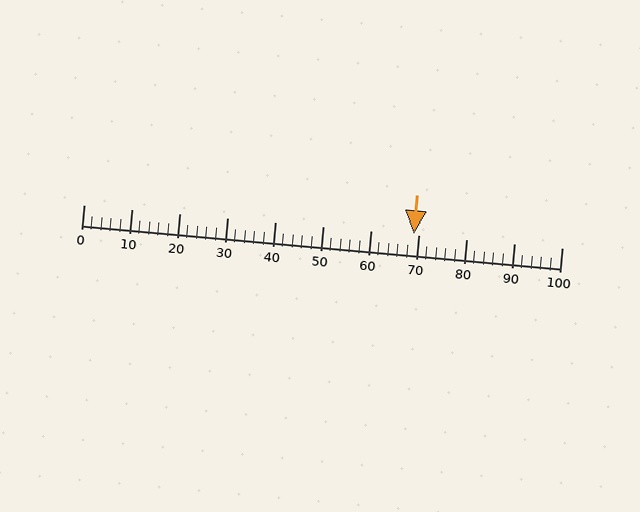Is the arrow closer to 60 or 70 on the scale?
The arrow is closer to 70.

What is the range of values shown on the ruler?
The ruler shows values from 0 to 100.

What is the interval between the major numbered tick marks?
The major tick marks are spaced 10 units apart.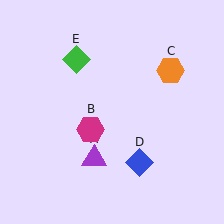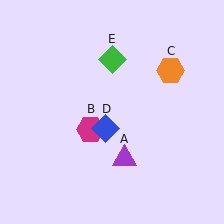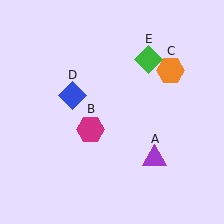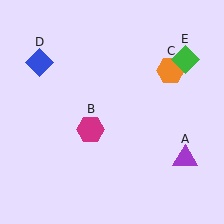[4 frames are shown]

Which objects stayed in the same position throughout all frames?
Magenta hexagon (object B) and orange hexagon (object C) remained stationary.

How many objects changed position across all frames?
3 objects changed position: purple triangle (object A), blue diamond (object D), green diamond (object E).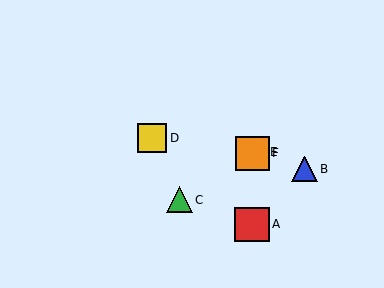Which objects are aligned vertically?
Objects A, E, F are aligned vertically.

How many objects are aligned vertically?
3 objects (A, E, F) are aligned vertically.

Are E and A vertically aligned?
Yes, both are at x≈252.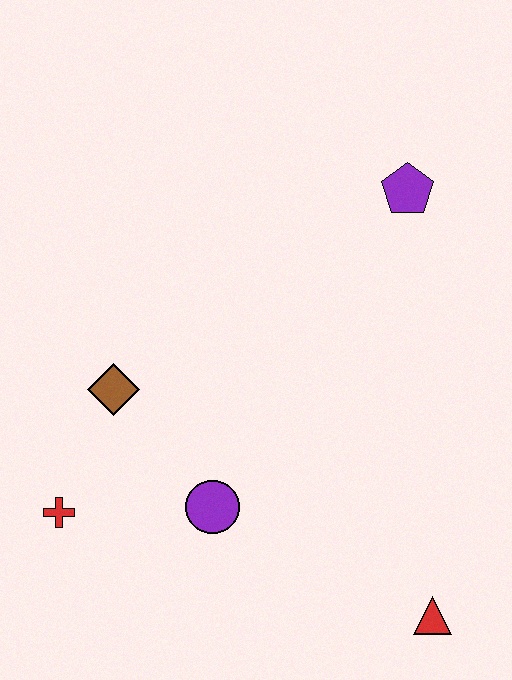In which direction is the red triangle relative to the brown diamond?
The red triangle is to the right of the brown diamond.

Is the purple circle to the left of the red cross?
No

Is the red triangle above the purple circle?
No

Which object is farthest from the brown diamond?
The red triangle is farthest from the brown diamond.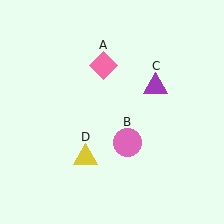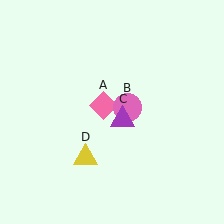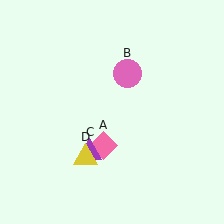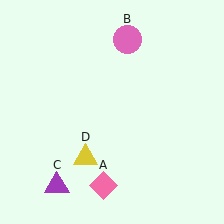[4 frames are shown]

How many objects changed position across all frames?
3 objects changed position: pink diamond (object A), pink circle (object B), purple triangle (object C).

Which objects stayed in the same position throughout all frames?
Yellow triangle (object D) remained stationary.